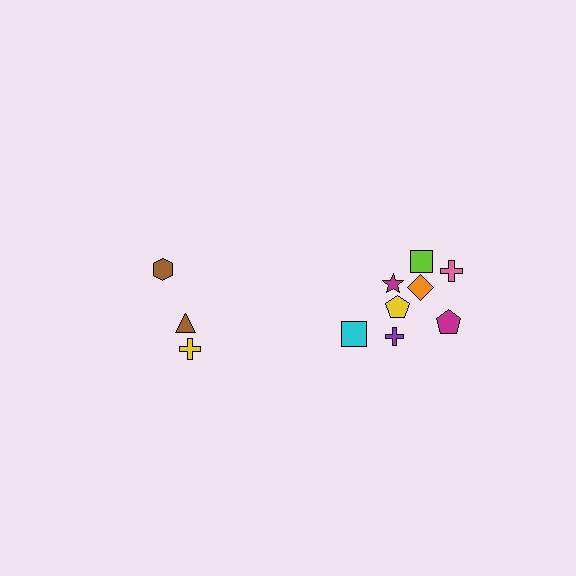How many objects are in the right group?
There are 8 objects.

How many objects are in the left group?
There are 3 objects.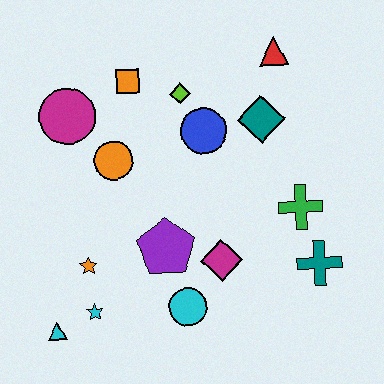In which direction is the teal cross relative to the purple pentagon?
The teal cross is to the right of the purple pentagon.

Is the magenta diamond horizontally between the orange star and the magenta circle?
No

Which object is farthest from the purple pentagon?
The red triangle is farthest from the purple pentagon.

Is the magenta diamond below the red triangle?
Yes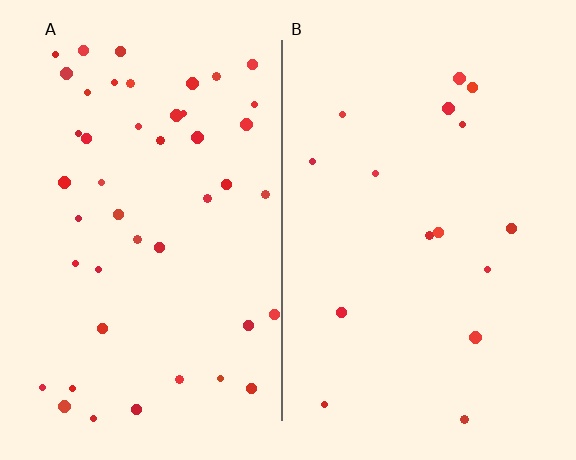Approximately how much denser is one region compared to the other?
Approximately 2.9× — region A over region B.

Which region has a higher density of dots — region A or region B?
A (the left).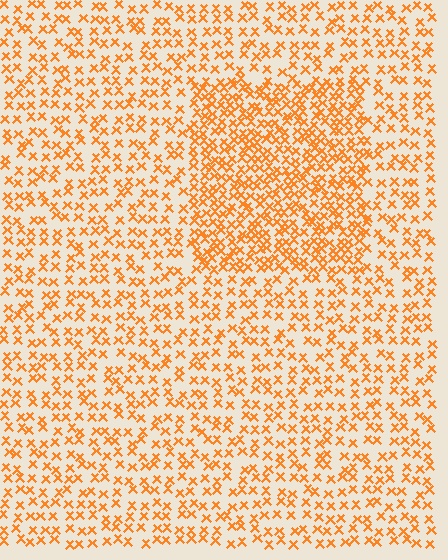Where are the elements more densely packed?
The elements are more densely packed inside the rectangle boundary.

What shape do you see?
I see a rectangle.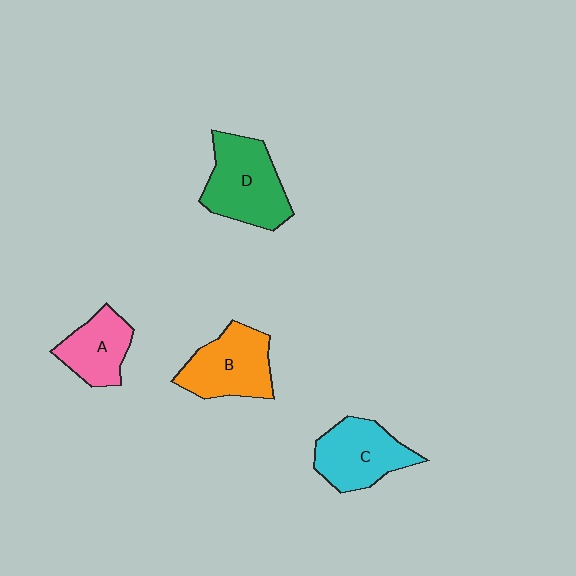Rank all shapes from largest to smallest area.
From largest to smallest: D (green), B (orange), C (cyan), A (pink).